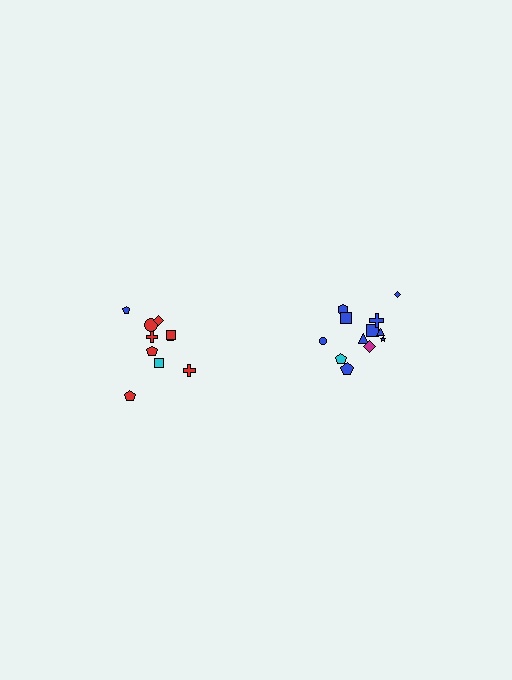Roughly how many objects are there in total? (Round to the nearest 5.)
Roughly 20 objects in total.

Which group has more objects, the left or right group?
The right group.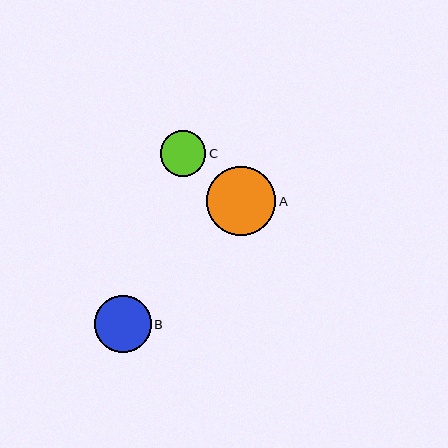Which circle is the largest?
Circle A is the largest with a size of approximately 69 pixels.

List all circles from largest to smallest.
From largest to smallest: A, B, C.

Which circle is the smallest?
Circle C is the smallest with a size of approximately 45 pixels.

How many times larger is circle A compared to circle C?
Circle A is approximately 1.5 times the size of circle C.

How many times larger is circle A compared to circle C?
Circle A is approximately 1.5 times the size of circle C.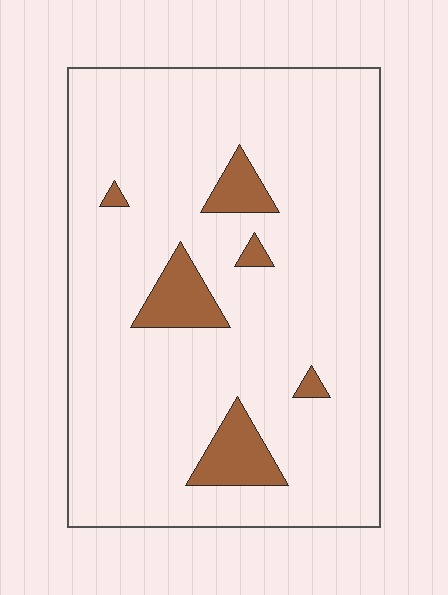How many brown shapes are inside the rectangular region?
6.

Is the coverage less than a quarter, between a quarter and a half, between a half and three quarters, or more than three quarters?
Less than a quarter.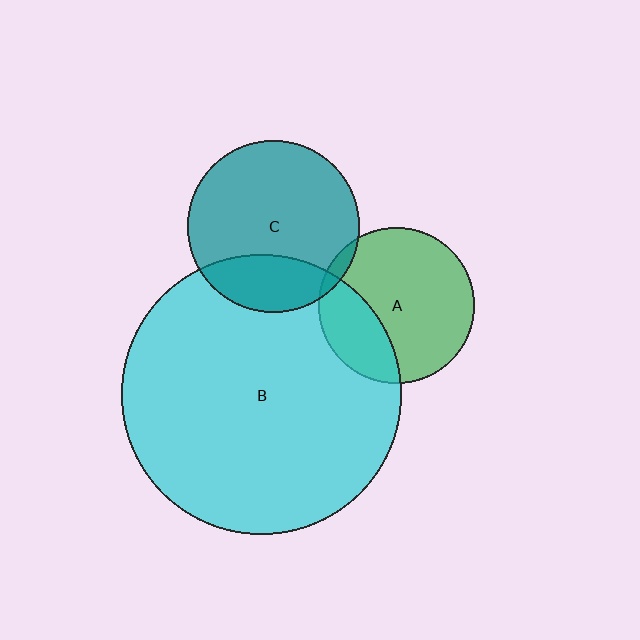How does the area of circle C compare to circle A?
Approximately 1.2 times.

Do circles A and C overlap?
Yes.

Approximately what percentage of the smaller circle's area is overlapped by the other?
Approximately 5%.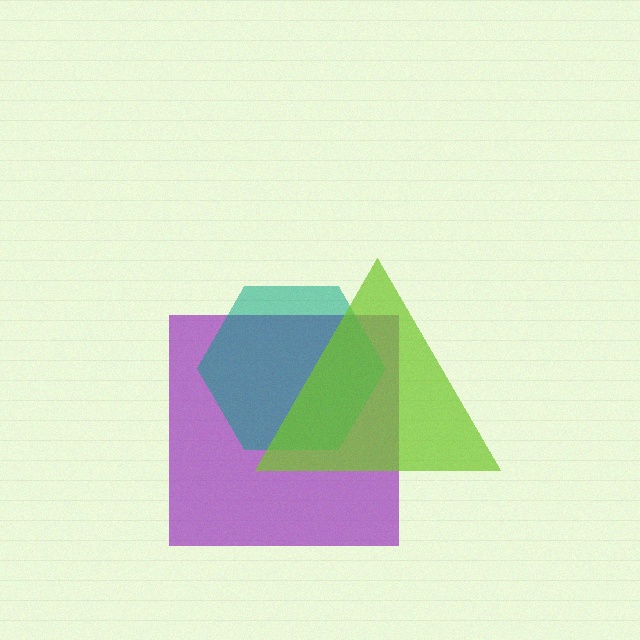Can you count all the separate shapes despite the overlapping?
Yes, there are 3 separate shapes.